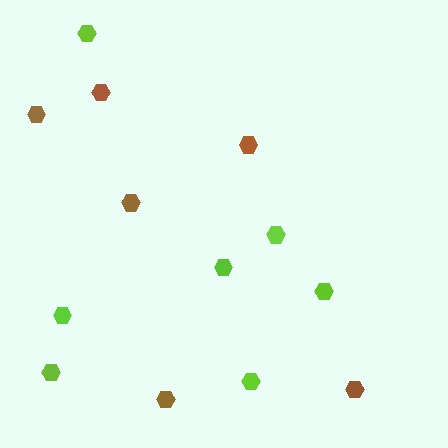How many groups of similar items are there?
There are 2 groups: one group of lime hexagons (7) and one group of brown hexagons (6).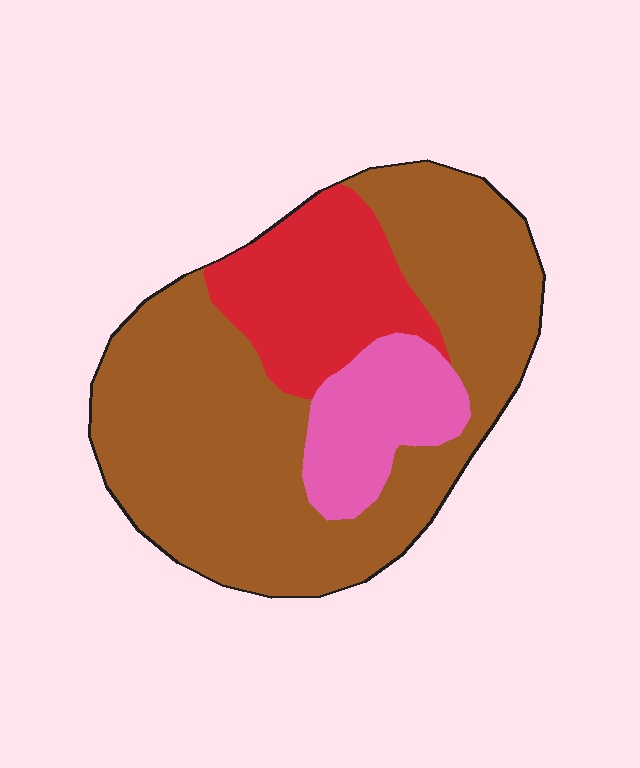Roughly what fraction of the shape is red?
Red takes up between a sixth and a third of the shape.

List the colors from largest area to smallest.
From largest to smallest: brown, red, pink.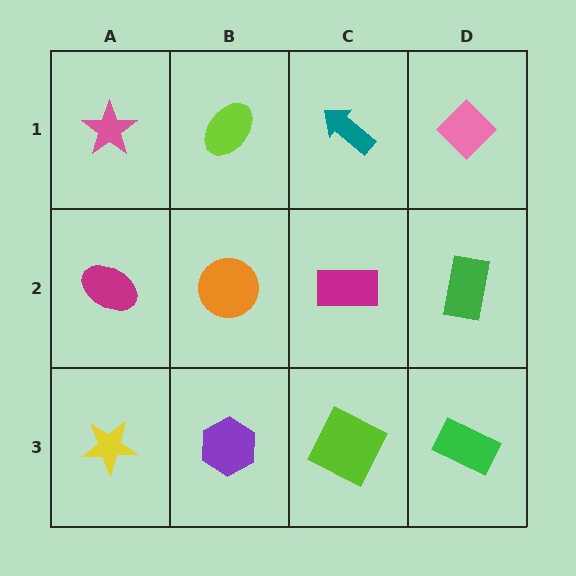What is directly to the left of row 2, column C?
An orange circle.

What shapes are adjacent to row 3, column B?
An orange circle (row 2, column B), a yellow star (row 3, column A), a lime square (row 3, column C).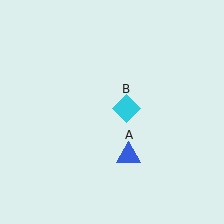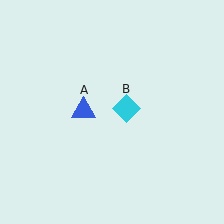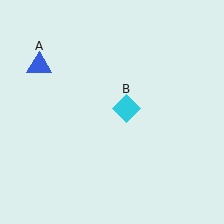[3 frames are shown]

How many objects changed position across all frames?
1 object changed position: blue triangle (object A).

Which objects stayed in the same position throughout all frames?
Cyan diamond (object B) remained stationary.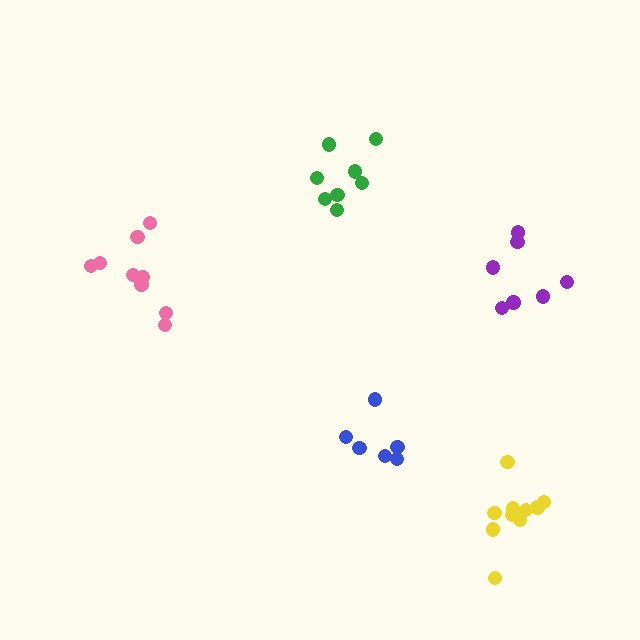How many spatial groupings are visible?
There are 5 spatial groupings.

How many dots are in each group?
Group 1: 7 dots, Group 2: 9 dots, Group 3: 6 dots, Group 4: 10 dots, Group 5: 8 dots (40 total).